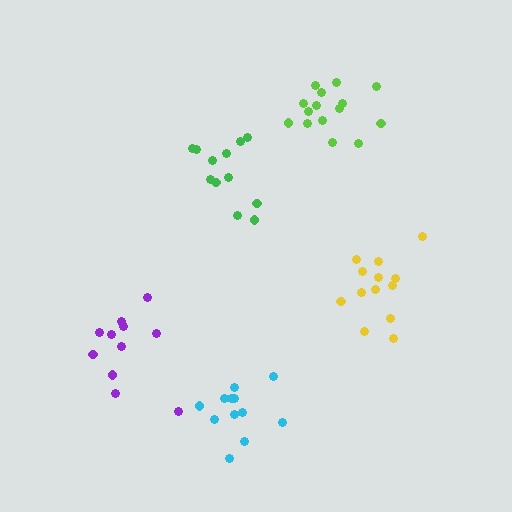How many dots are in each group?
Group 1: 12 dots, Group 2: 11 dots, Group 3: 13 dots, Group 4: 15 dots, Group 5: 12 dots (63 total).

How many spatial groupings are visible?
There are 5 spatial groupings.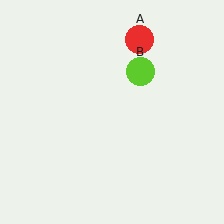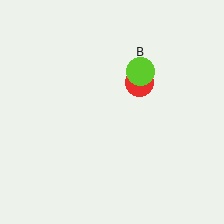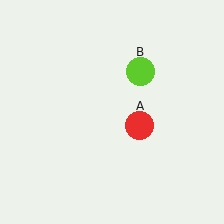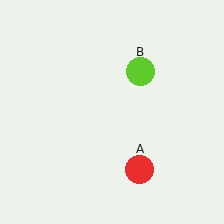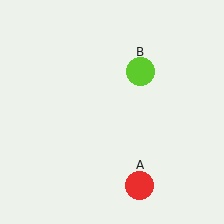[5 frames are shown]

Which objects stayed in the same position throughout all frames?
Lime circle (object B) remained stationary.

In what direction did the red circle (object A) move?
The red circle (object A) moved down.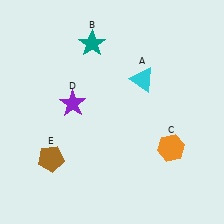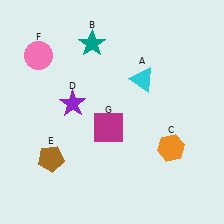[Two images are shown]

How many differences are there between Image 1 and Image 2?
There are 2 differences between the two images.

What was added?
A pink circle (F), a magenta square (G) were added in Image 2.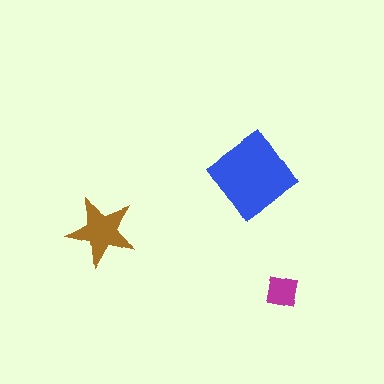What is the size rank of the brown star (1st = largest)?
2nd.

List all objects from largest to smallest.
The blue diamond, the brown star, the magenta square.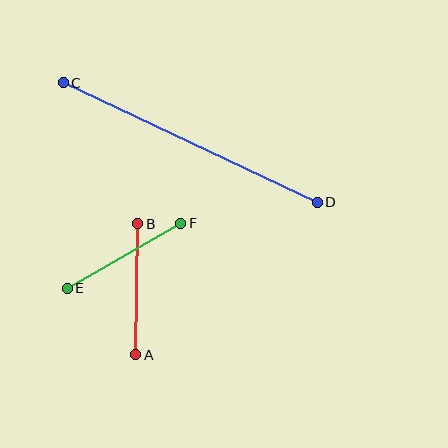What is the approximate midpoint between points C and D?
The midpoint is at approximately (190, 143) pixels.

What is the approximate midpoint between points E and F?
The midpoint is at approximately (124, 256) pixels.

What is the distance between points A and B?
The distance is approximately 131 pixels.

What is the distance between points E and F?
The distance is approximately 131 pixels.